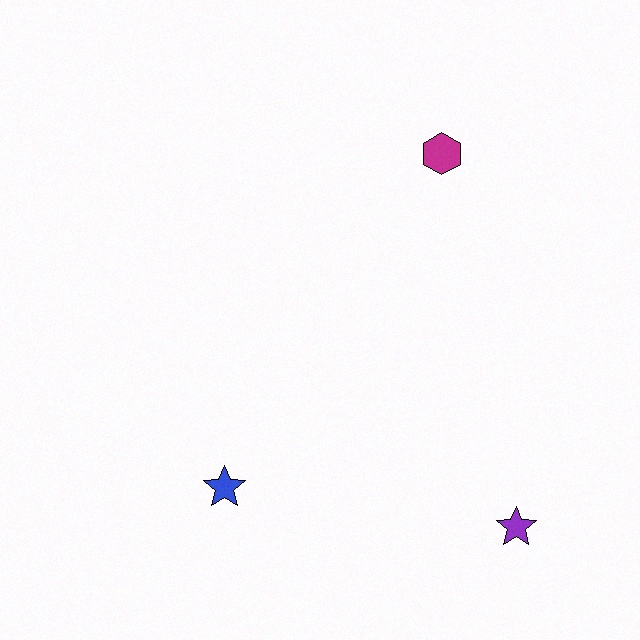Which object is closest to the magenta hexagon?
The purple star is closest to the magenta hexagon.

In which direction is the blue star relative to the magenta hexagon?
The blue star is below the magenta hexagon.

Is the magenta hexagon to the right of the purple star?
No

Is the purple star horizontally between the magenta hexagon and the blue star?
No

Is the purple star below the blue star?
Yes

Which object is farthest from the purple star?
The magenta hexagon is farthest from the purple star.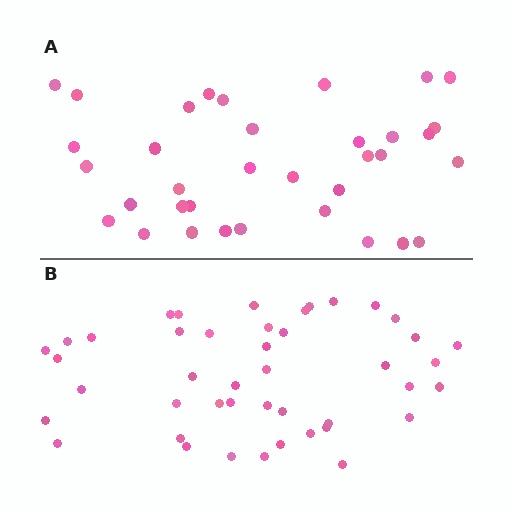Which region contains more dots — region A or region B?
Region B (the bottom region) has more dots.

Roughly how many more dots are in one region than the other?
Region B has roughly 8 or so more dots than region A.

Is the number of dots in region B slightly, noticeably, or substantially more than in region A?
Region B has noticeably more, but not dramatically so. The ratio is roughly 1.3 to 1.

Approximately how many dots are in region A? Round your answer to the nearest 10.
About 40 dots. (The exact count is 35, which rounds to 40.)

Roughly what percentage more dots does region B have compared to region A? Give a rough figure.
About 25% more.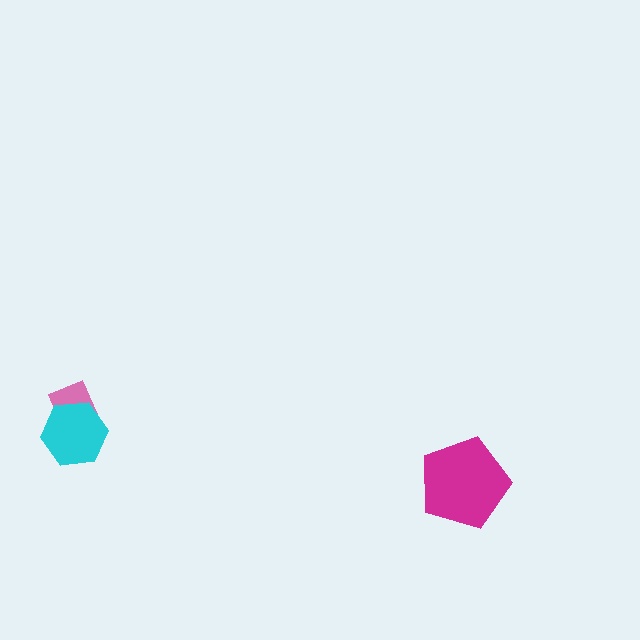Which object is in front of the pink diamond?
The cyan hexagon is in front of the pink diamond.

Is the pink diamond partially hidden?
Yes, it is partially covered by another shape.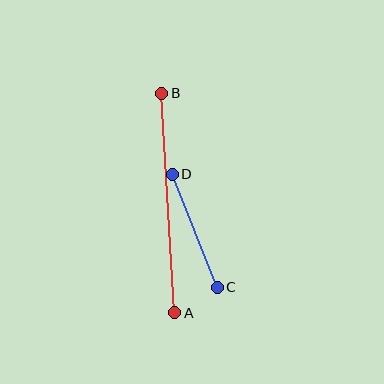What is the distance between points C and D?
The distance is approximately 122 pixels.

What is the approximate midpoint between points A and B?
The midpoint is at approximately (168, 203) pixels.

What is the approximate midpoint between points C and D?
The midpoint is at approximately (195, 231) pixels.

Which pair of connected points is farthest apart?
Points A and B are farthest apart.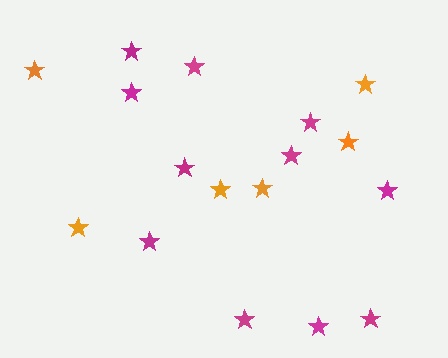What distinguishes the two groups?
There are 2 groups: one group of magenta stars (11) and one group of orange stars (6).